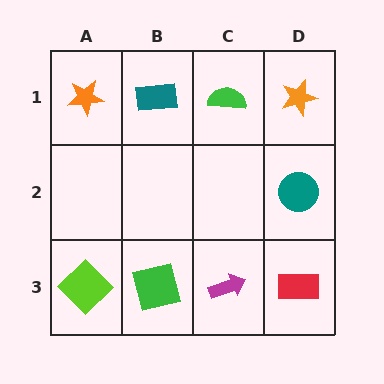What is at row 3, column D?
A red rectangle.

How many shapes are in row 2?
1 shape.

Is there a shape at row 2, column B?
No, that cell is empty.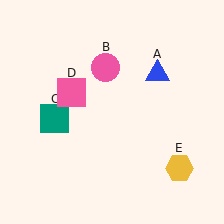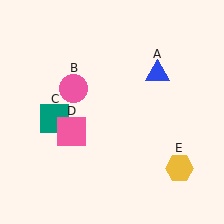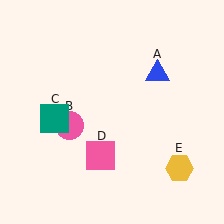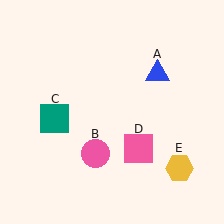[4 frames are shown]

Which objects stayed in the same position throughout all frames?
Blue triangle (object A) and teal square (object C) and yellow hexagon (object E) remained stationary.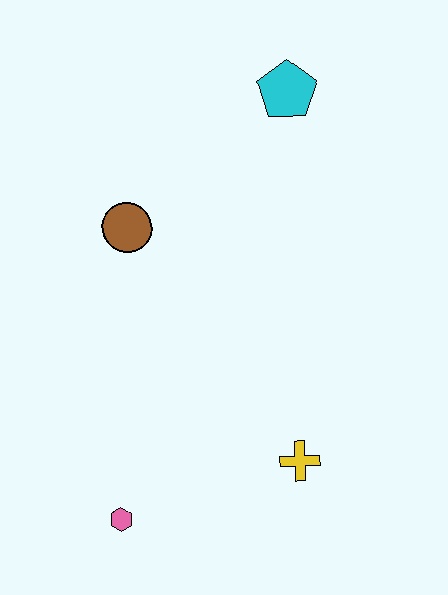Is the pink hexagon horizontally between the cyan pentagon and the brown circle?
No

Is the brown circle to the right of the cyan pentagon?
No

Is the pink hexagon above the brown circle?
No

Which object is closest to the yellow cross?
The pink hexagon is closest to the yellow cross.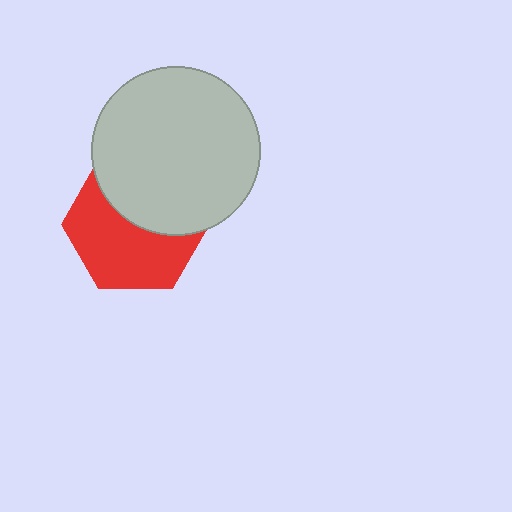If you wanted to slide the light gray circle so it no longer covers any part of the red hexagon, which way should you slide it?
Slide it up — that is the most direct way to separate the two shapes.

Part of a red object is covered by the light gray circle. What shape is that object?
It is a hexagon.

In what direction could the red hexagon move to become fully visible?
The red hexagon could move down. That would shift it out from behind the light gray circle entirely.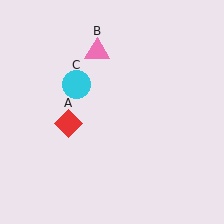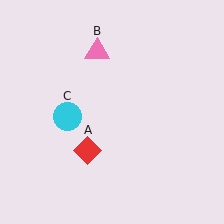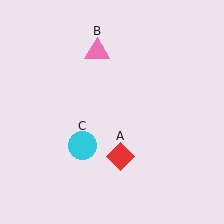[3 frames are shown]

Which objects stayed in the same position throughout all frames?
Pink triangle (object B) remained stationary.